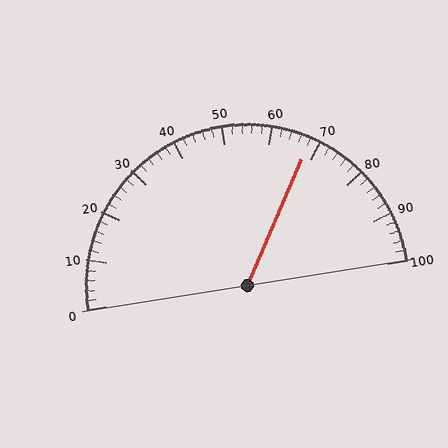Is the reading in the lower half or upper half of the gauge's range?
The reading is in the upper half of the range (0 to 100).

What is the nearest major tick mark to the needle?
The nearest major tick mark is 70.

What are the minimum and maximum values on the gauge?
The gauge ranges from 0 to 100.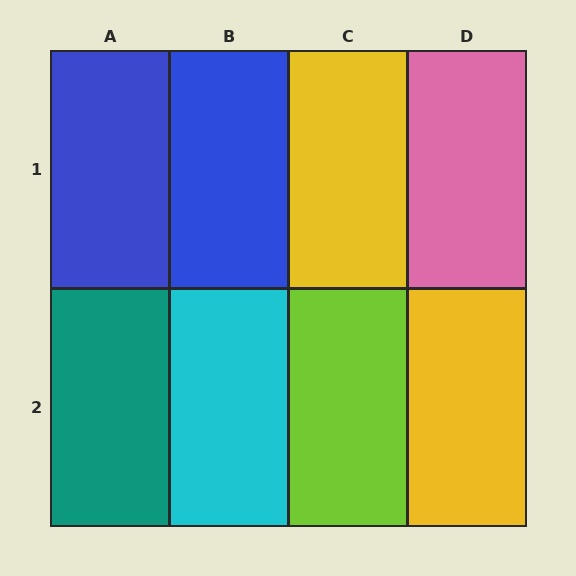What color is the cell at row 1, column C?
Yellow.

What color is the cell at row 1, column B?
Blue.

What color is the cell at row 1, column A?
Blue.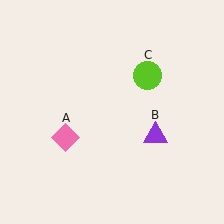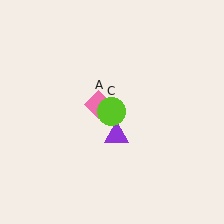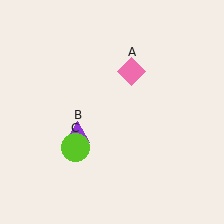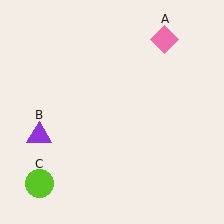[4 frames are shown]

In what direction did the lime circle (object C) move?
The lime circle (object C) moved down and to the left.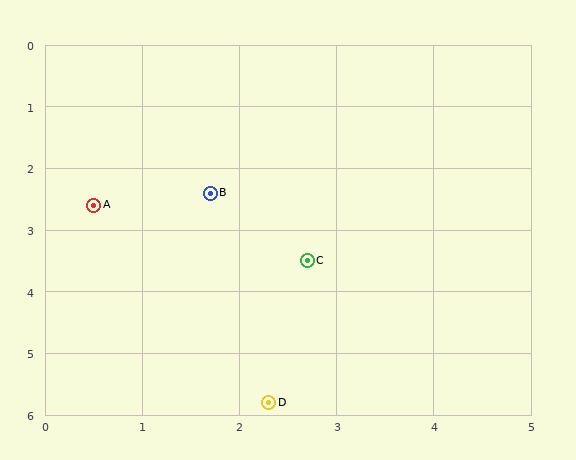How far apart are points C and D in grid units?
Points C and D are about 2.3 grid units apart.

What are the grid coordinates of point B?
Point B is at approximately (1.7, 2.4).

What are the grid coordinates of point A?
Point A is at approximately (0.5, 2.6).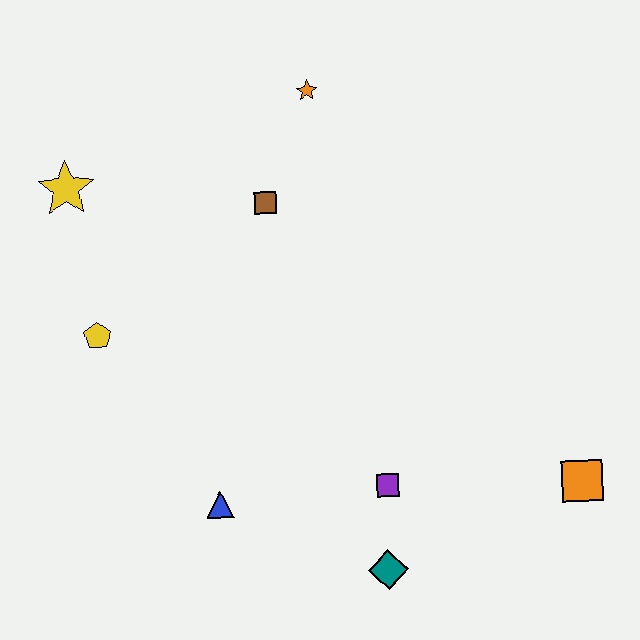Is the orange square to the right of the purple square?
Yes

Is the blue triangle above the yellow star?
No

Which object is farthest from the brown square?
The orange square is farthest from the brown square.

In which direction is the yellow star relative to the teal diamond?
The yellow star is above the teal diamond.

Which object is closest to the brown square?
The orange star is closest to the brown square.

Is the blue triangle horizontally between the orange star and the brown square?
No